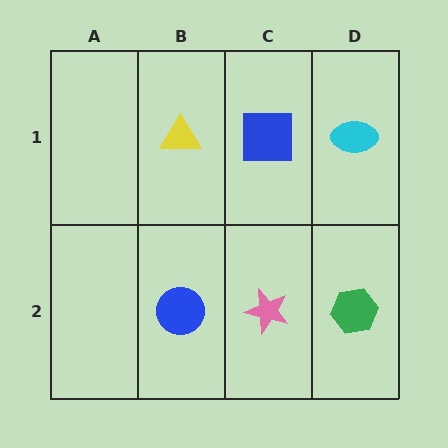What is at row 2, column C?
A pink star.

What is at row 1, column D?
A cyan ellipse.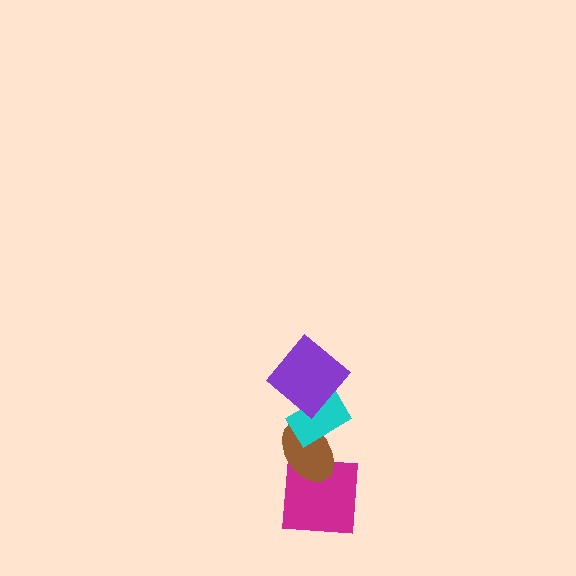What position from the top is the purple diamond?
The purple diamond is 1st from the top.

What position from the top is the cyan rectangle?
The cyan rectangle is 2nd from the top.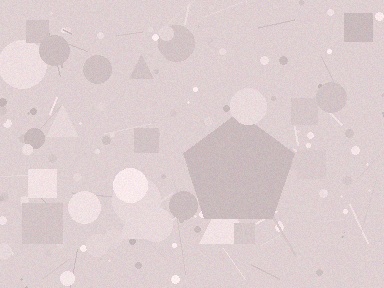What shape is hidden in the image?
A pentagon is hidden in the image.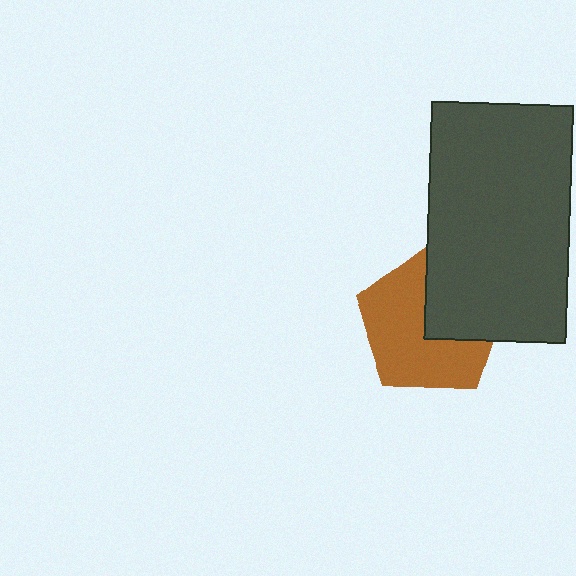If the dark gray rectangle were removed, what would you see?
You would see the complete brown pentagon.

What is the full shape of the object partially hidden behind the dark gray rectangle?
The partially hidden object is a brown pentagon.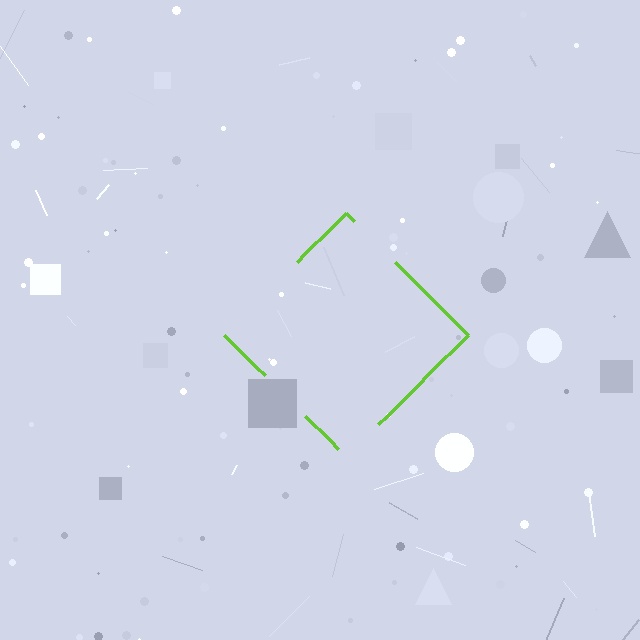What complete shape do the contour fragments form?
The contour fragments form a diamond.